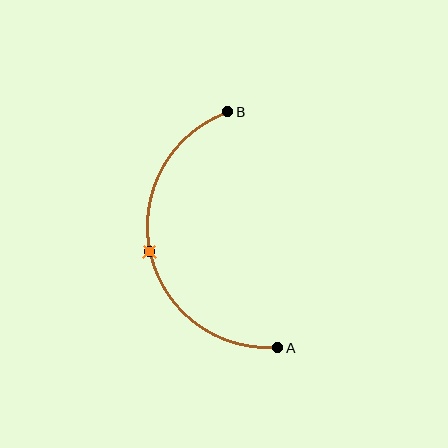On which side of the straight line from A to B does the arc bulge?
The arc bulges to the left of the straight line connecting A and B.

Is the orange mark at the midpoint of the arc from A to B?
Yes. The orange mark lies on the arc at equal arc-length from both A and B — it is the arc midpoint.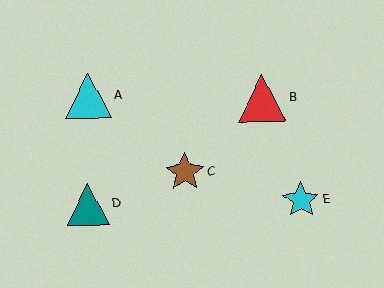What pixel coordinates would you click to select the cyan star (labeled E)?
Click at (301, 200) to select the cyan star E.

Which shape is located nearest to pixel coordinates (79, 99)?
The cyan triangle (labeled A) at (88, 96) is nearest to that location.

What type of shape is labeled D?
Shape D is a teal triangle.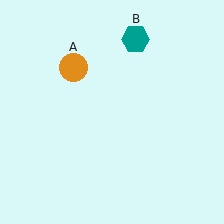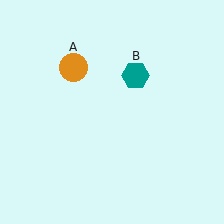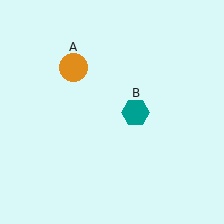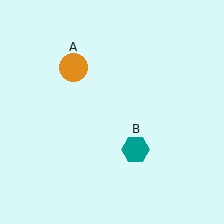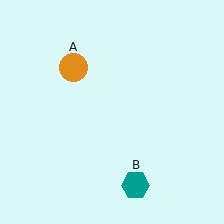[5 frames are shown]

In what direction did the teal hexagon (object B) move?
The teal hexagon (object B) moved down.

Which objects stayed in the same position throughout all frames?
Orange circle (object A) remained stationary.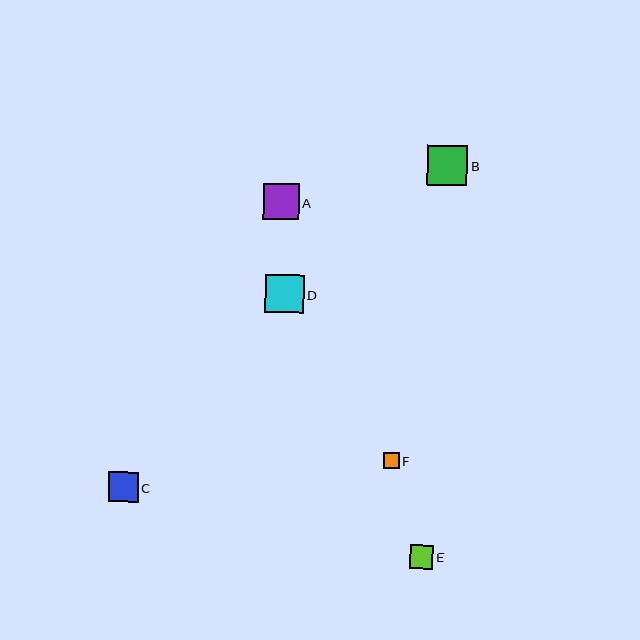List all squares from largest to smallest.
From largest to smallest: B, D, A, C, E, F.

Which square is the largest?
Square B is the largest with a size of approximately 41 pixels.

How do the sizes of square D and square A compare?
Square D and square A are approximately the same size.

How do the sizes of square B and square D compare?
Square B and square D are approximately the same size.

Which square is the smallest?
Square F is the smallest with a size of approximately 16 pixels.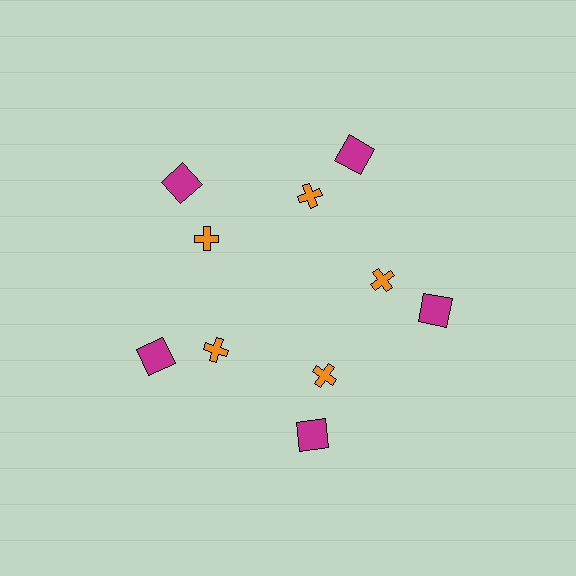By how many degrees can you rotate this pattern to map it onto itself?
The pattern maps onto itself every 72 degrees of rotation.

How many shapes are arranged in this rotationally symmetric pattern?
There are 10 shapes, arranged in 5 groups of 2.